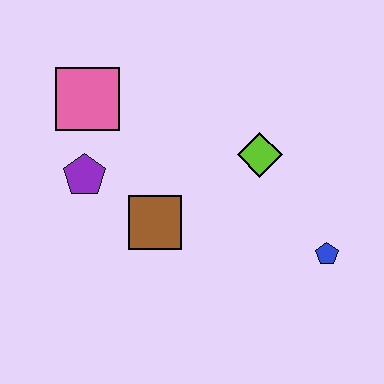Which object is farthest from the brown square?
The blue pentagon is farthest from the brown square.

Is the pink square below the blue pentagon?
No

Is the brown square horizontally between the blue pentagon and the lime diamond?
No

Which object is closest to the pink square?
The purple pentagon is closest to the pink square.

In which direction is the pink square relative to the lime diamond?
The pink square is to the left of the lime diamond.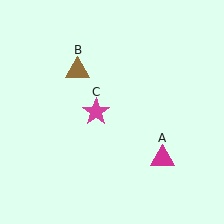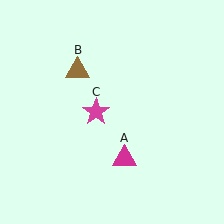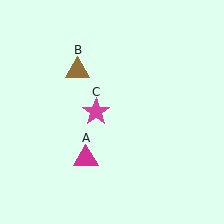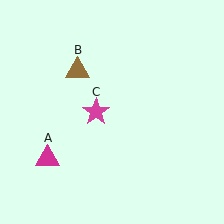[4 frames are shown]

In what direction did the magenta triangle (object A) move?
The magenta triangle (object A) moved left.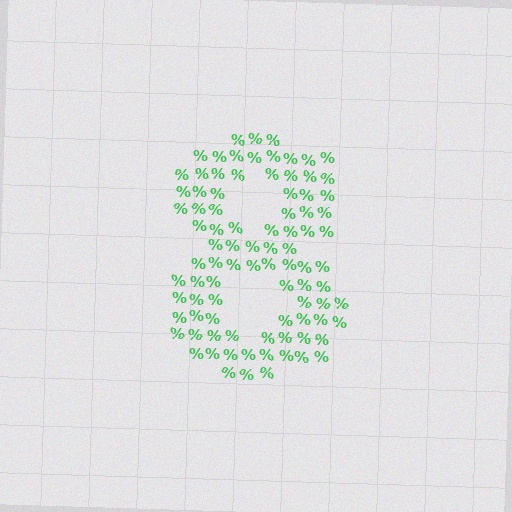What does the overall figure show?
The overall figure shows the digit 8.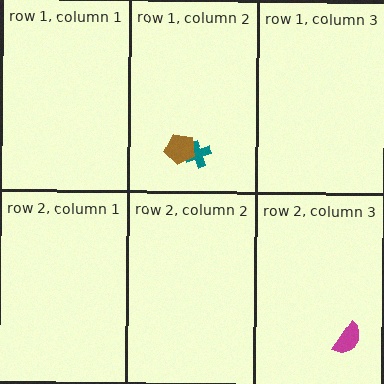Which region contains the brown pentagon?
The row 1, column 2 region.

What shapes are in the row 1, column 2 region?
The teal cross, the brown pentagon.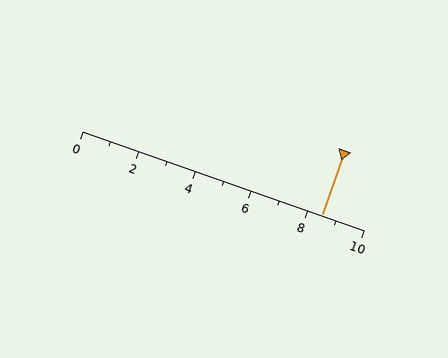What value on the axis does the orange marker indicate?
The marker indicates approximately 8.5.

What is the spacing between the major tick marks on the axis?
The major ticks are spaced 2 apart.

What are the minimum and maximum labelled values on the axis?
The axis runs from 0 to 10.